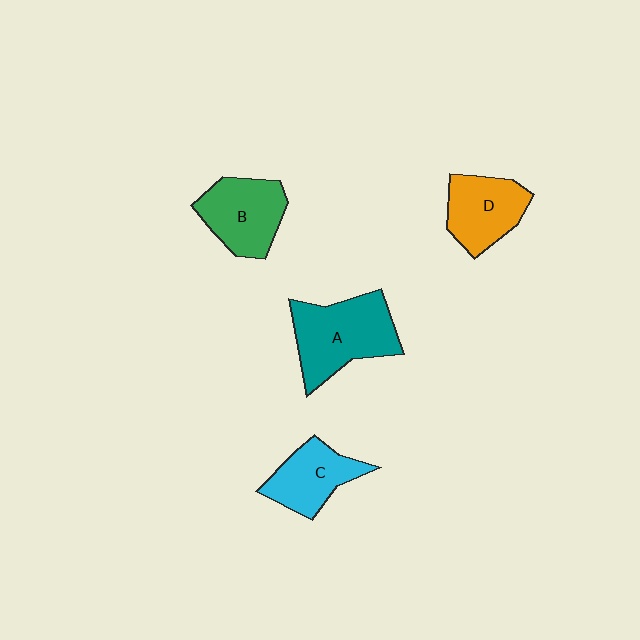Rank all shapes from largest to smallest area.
From largest to smallest: A (teal), B (green), D (orange), C (cyan).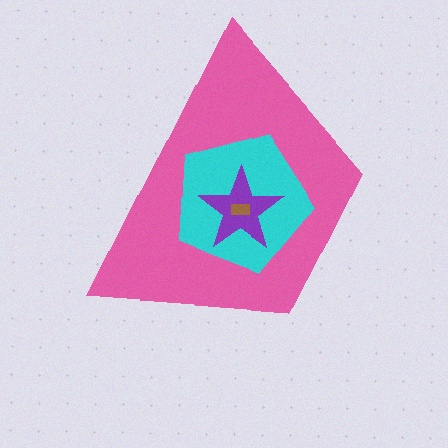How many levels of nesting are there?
4.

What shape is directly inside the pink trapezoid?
The cyan pentagon.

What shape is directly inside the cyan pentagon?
The purple star.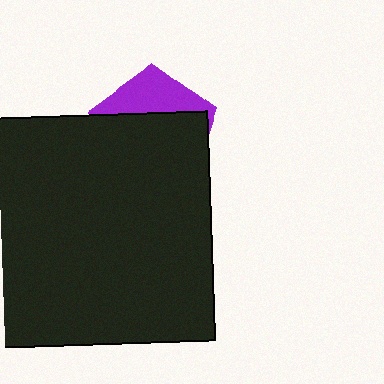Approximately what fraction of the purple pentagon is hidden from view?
Roughly 69% of the purple pentagon is hidden behind the black square.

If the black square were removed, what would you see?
You would see the complete purple pentagon.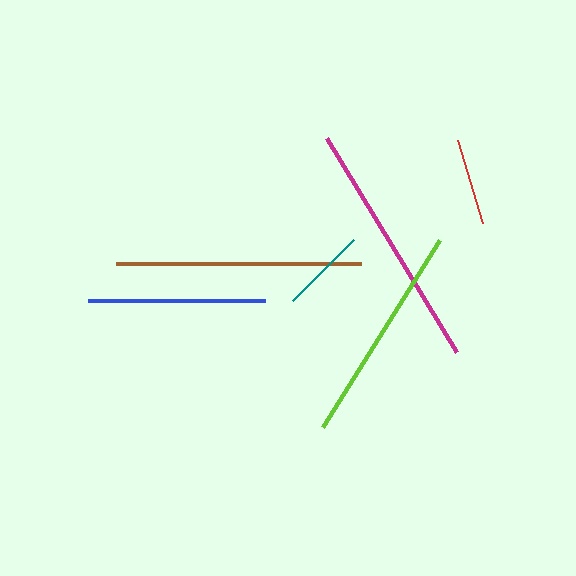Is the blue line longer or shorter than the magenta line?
The magenta line is longer than the blue line.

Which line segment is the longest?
The magenta line is the longest at approximately 251 pixels.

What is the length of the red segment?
The red segment is approximately 87 pixels long.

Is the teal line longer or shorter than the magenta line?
The magenta line is longer than the teal line.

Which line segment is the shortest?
The red line is the shortest at approximately 87 pixels.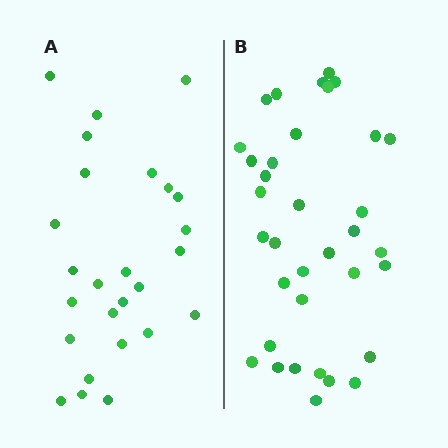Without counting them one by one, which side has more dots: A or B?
Region B (the right region) has more dots.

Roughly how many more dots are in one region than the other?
Region B has roughly 8 or so more dots than region A.